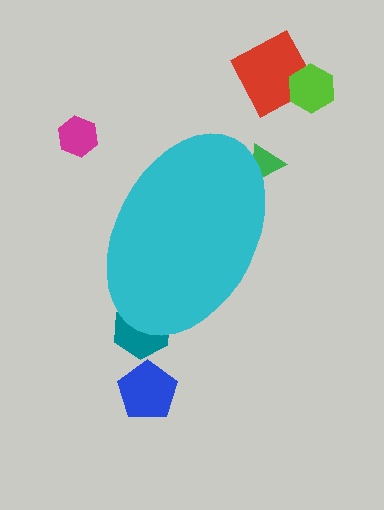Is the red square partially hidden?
No, the red square is fully visible.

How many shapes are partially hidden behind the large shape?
2 shapes are partially hidden.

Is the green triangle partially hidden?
Yes, the green triangle is partially hidden behind the cyan ellipse.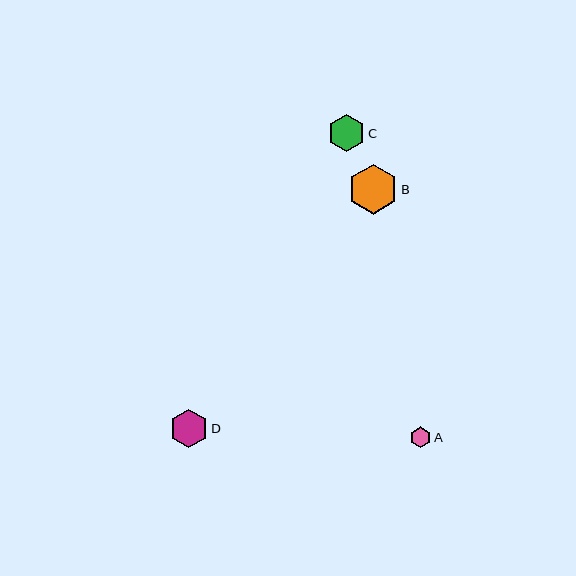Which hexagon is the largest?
Hexagon B is the largest with a size of approximately 50 pixels.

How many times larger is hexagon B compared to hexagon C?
Hexagon B is approximately 1.3 times the size of hexagon C.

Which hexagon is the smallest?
Hexagon A is the smallest with a size of approximately 21 pixels.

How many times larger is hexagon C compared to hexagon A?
Hexagon C is approximately 1.8 times the size of hexagon A.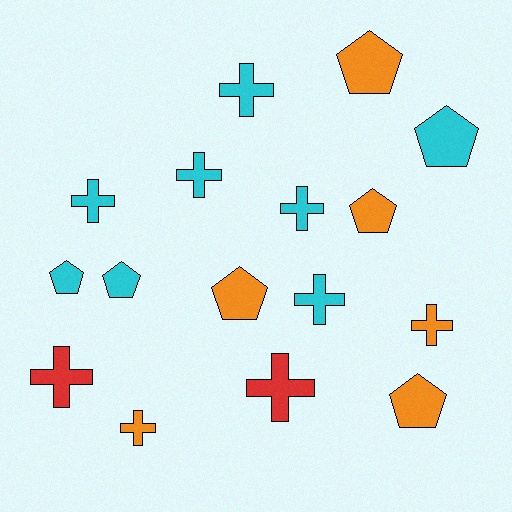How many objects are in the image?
There are 16 objects.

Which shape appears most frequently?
Cross, with 9 objects.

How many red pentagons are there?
There are no red pentagons.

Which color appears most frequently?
Cyan, with 8 objects.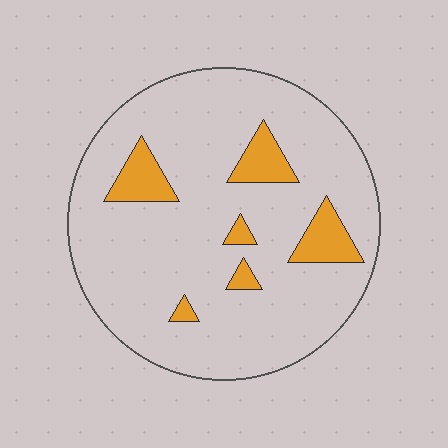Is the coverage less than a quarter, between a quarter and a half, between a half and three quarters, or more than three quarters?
Less than a quarter.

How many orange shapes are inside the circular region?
6.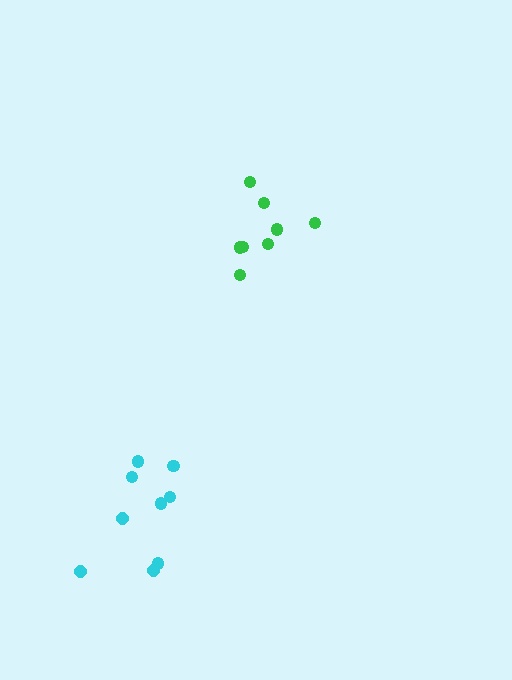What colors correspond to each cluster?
The clusters are colored: green, cyan.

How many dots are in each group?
Group 1: 8 dots, Group 2: 9 dots (17 total).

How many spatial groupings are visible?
There are 2 spatial groupings.